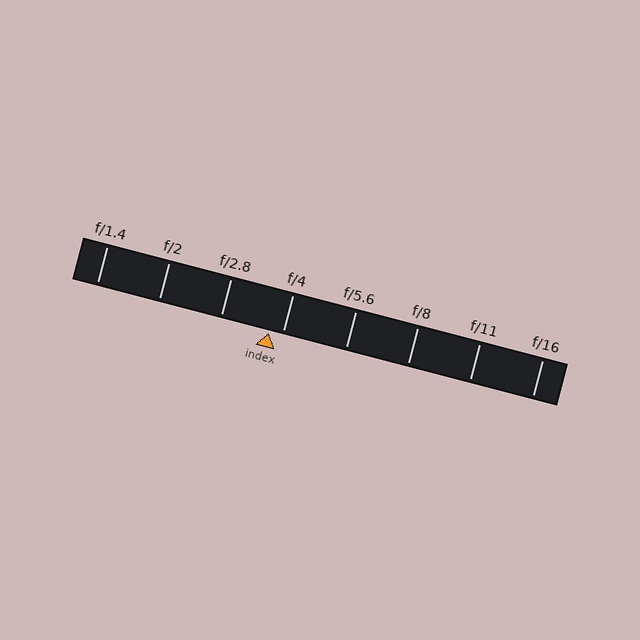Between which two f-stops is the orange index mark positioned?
The index mark is between f/2.8 and f/4.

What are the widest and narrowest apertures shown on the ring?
The widest aperture shown is f/1.4 and the narrowest is f/16.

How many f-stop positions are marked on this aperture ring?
There are 8 f-stop positions marked.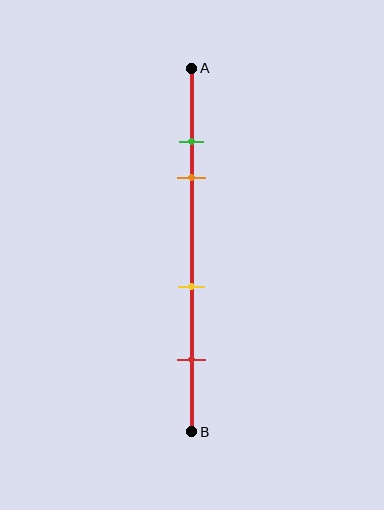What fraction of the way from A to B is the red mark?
The red mark is approximately 80% (0.8) of the way from A to B.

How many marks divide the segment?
There are 4 marks dividing the segment.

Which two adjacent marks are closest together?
The green and orange marks are the closest adjacent pair.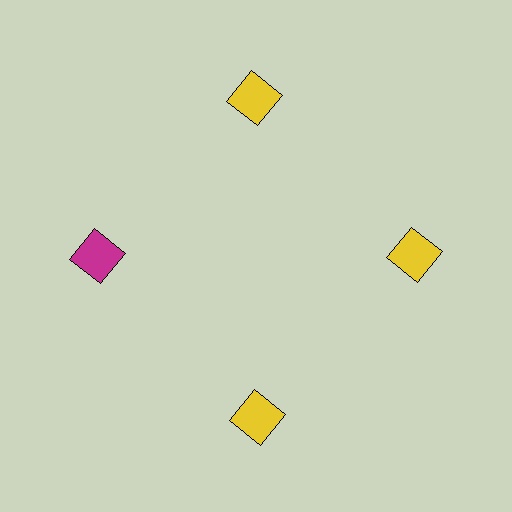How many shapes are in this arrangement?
There are 4 shapes arranged in a ring pattern.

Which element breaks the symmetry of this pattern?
The magenta square at roughly the 9 o'clock position breaks the symmetry. All other shapes are yellow squares.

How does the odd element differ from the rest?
It has a different color: magenta instead of yellow.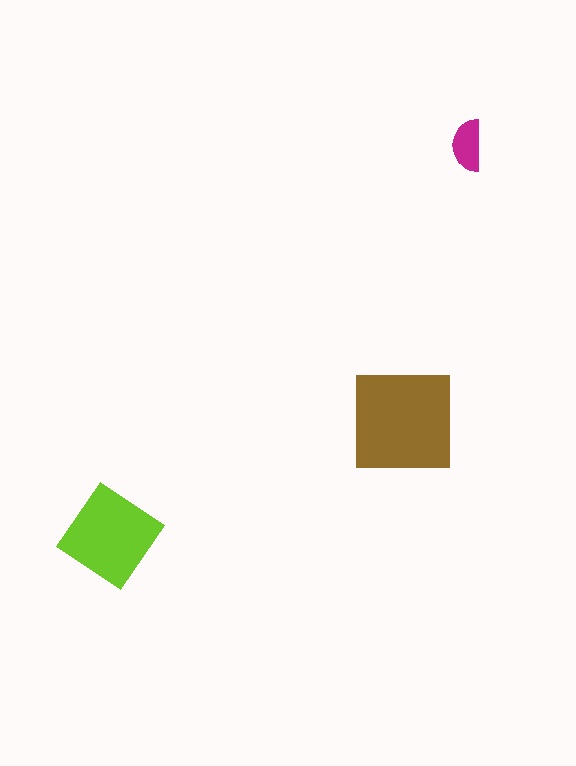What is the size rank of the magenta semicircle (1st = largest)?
3rd.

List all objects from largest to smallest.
The brown square, the lime diamond, the magenta semicircle.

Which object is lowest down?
The lime diamond is bottommost.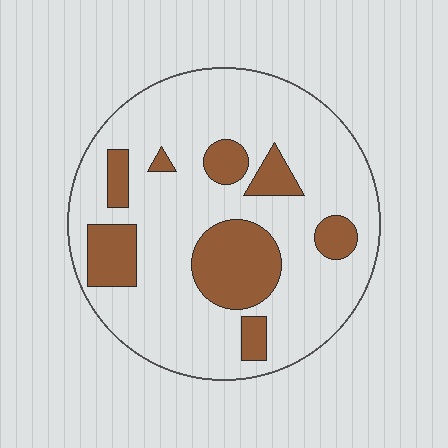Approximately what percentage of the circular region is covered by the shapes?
Approximately 25%.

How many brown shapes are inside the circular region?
8.